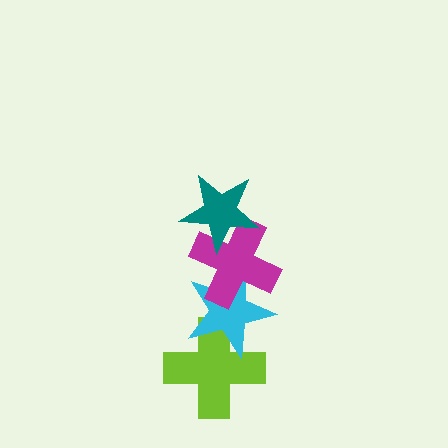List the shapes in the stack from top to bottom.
From top to bottom: the teal star, the magenta cross, the cyan star, the lime cross.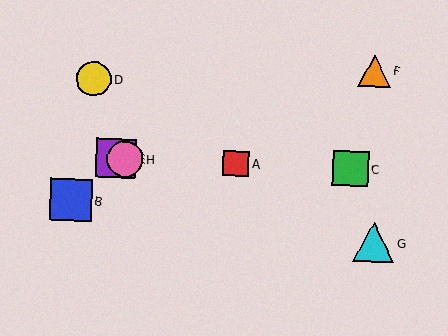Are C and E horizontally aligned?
Yes, both are at y≈169.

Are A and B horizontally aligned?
No, A is at y≈164 and B is at y≈200.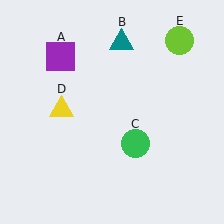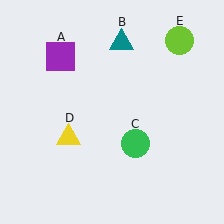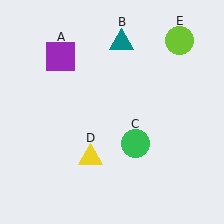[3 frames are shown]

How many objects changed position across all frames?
1 object changed position: yellow triangle (object D).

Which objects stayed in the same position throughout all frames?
Purple square (object A) and teal triangle (object B) and green circle (object C) and lime circle (object E) remained stationary.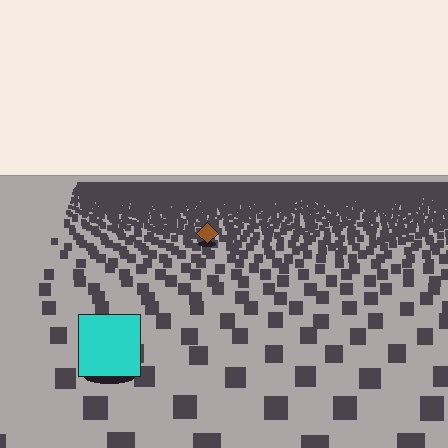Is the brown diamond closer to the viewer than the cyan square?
No. The cyan square is closer — you can tell from the texture gradient: the ground texture is coarser near it.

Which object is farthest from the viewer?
The brown diamond is farthest from the viewer. It appears smaller and the ground texture around it is denser.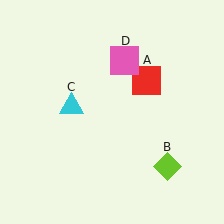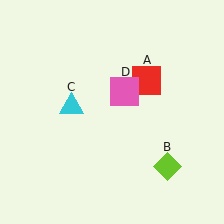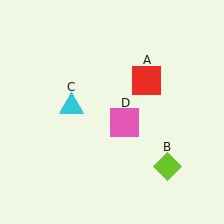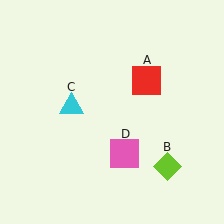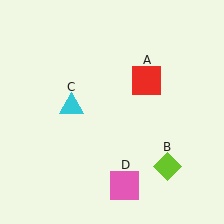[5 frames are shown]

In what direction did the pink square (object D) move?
The pink square (object D) moved down.